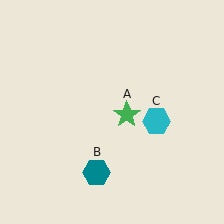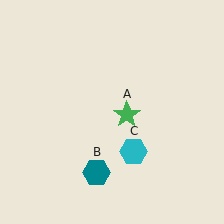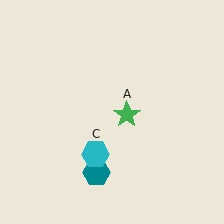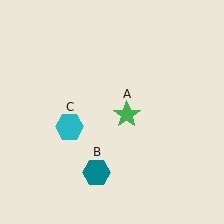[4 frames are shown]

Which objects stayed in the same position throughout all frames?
Green star (object A) and teal hexagon (object B) remained stationary.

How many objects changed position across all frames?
1 object changed position: cyan hexagon (object C).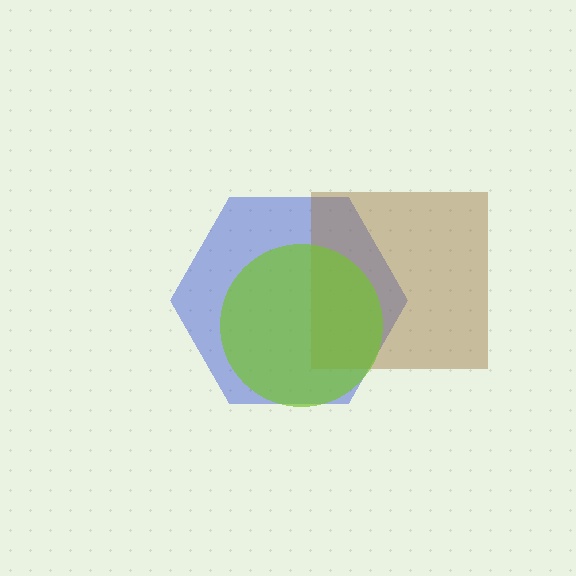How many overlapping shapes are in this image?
There are 3 overlapping shapes in the image.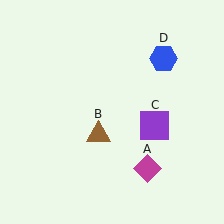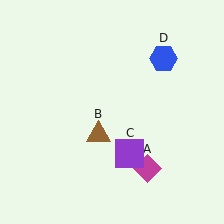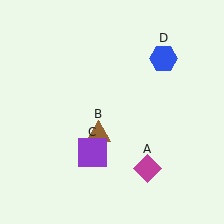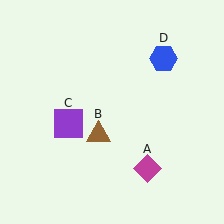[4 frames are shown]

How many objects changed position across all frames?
1 object changed position: purple square (object C).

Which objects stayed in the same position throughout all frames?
Magenta diamond (object A) and brown triangle (object B) and blue hexagon (object D) remained stationary.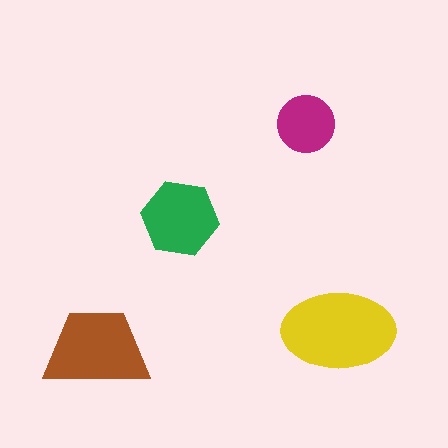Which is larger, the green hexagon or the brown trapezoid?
The brown trapezoid.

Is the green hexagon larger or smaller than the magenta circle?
Larger.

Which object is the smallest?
The magenta circle.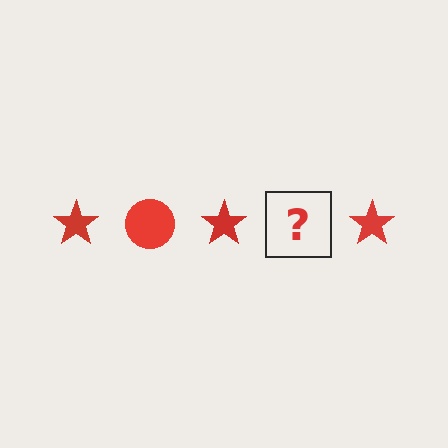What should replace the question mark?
The question mark should be replaced with a red circle.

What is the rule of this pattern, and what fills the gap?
The rule is that the pattern cycles through star, circle shapes in red. The gap should be filled with a red circle.